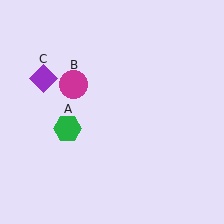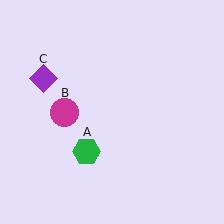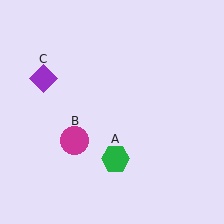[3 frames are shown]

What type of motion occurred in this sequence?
The green hexagon (object A), magenta circle (object B) rotated counterclockwise around the center of the scene.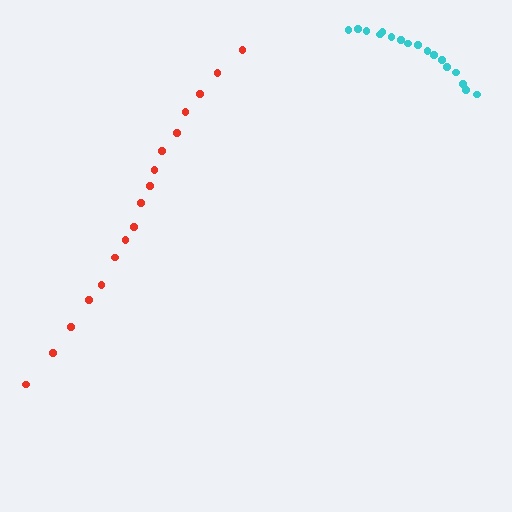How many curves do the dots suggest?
There are 2 distinct paths.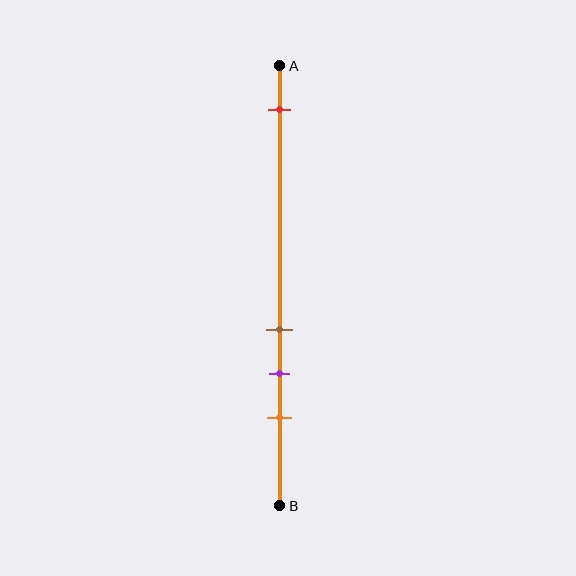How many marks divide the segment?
There are 4 marks dividing the segment.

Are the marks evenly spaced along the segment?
No, the marks are not evenly spaced.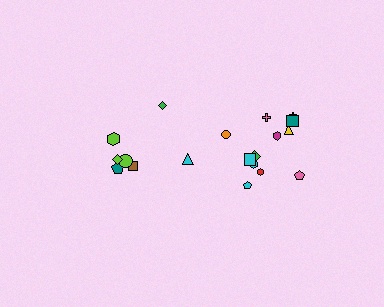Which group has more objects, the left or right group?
The right group.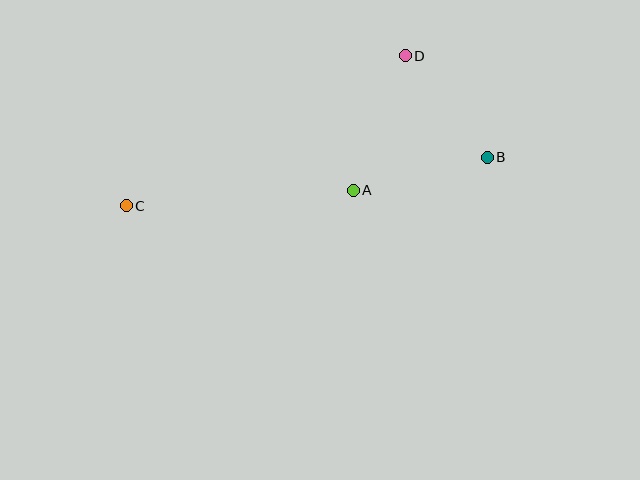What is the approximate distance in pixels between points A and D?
The distance between A and D is approximately 144 pixels.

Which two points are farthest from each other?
Points B and C are farthest from each other.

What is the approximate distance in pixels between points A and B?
The distance between A and B is approximately 138 pixels.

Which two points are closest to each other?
Points B and D are closest to each other.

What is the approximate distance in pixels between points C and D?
The distance between C and D is approximately 317 pixels.